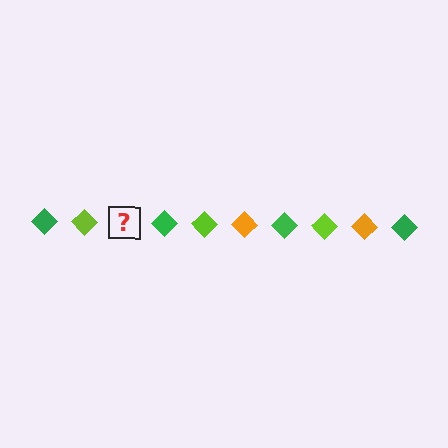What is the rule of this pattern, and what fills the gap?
The rule is that the pattern cycles through green, lime, orange diamonds. The gap should be filled with an orange diamond.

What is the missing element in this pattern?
The missing element is an orange diamond.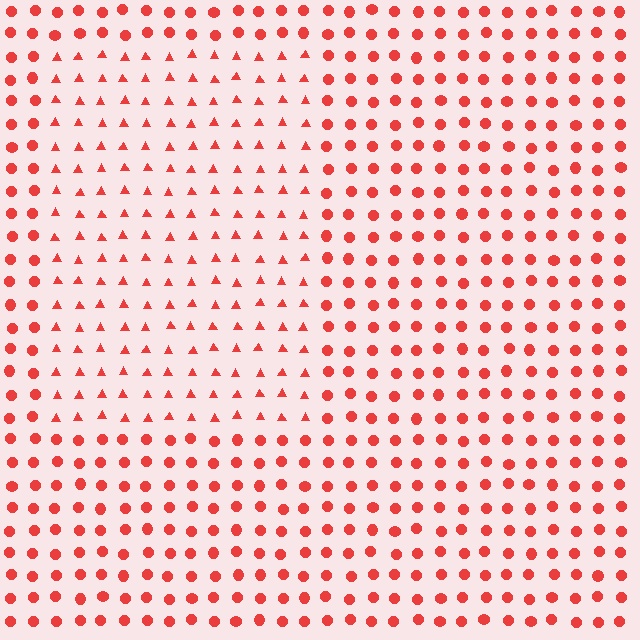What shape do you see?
I see a rectangle.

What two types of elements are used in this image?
The image uses triangles inside the rectangle region and circles outside it.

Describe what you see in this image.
The image is filled with small red elements arranged in a uniform grid. A rectangle-shaped region contains triangles, while the surrounding area contains circles. The boundary is defined purely by the change in element shape.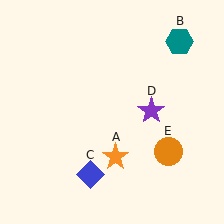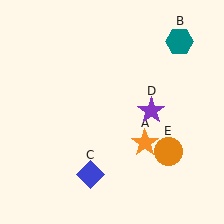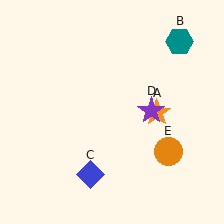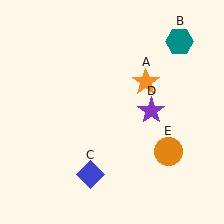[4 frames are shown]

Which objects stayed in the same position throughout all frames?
Teal hexagon (object B) and blue diamond (object C) and purple star (object D) and orange circle (object E) remained stationary.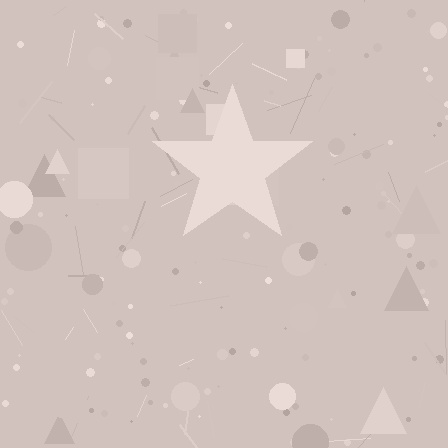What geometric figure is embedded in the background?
A star is embedded in the background.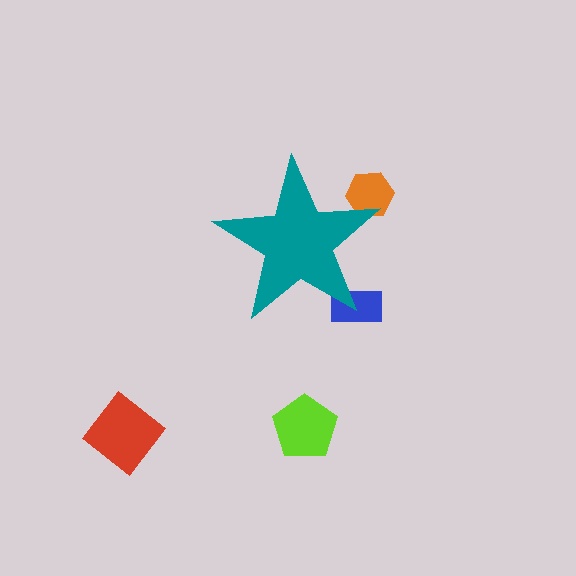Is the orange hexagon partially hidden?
Yes, the orange hexagon is partially hidden behind the teal star.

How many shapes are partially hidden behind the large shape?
2 shapes are partially hidden.